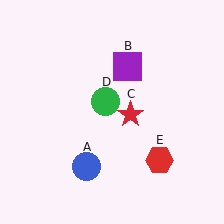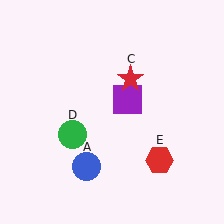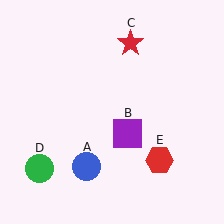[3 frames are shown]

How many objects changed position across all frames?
3 objects changed position: purple square (object B), red star (object C), green circle (object D).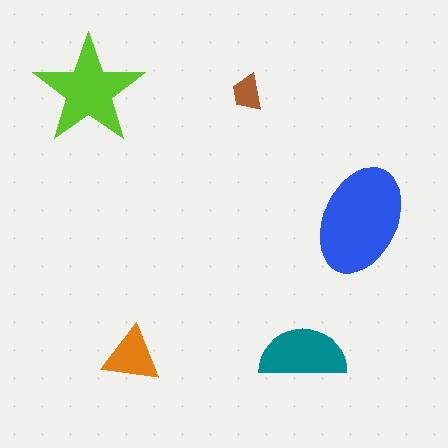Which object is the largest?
The blue ellipse.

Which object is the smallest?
The brown trapezoid.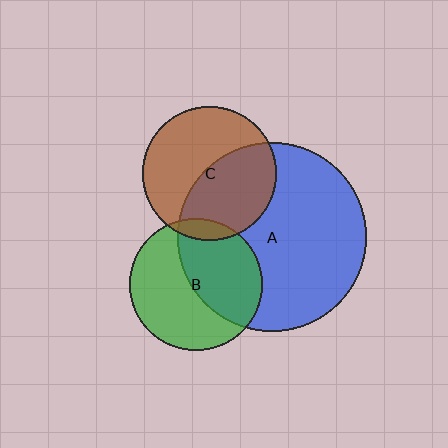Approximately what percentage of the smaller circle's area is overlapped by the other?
Approximately 45%.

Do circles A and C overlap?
Yes.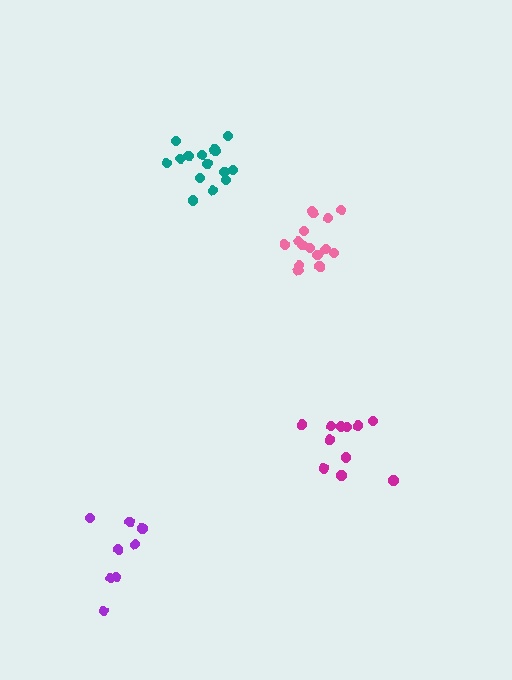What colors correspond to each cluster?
The clusters are colored: pink, magenta, purple, teal.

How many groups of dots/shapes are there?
There are 4 groups.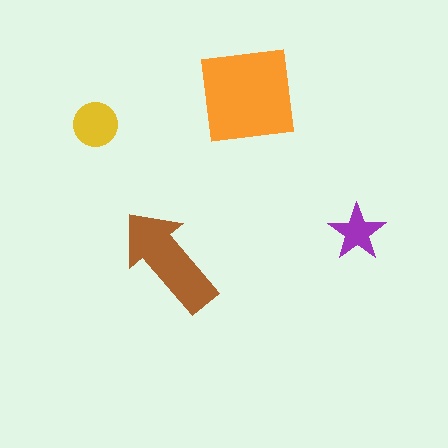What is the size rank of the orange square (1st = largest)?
1st.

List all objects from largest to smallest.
The orange square, the brown arrow, the yellow circle, the purple star.